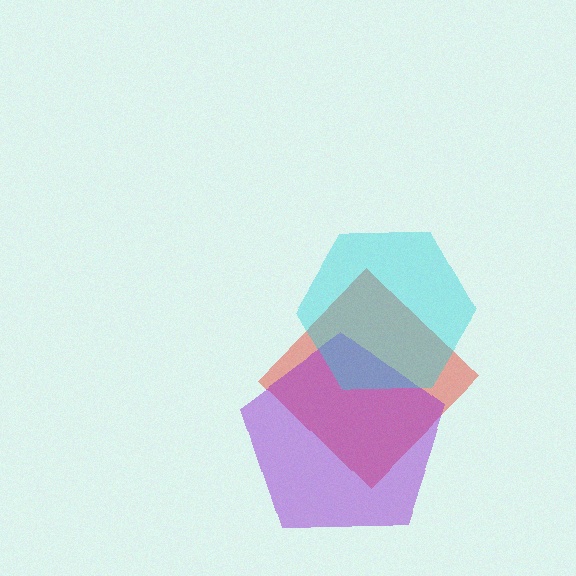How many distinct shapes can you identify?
There are 3 distinct shapes: a red diamond, a purple pentagon, a cyan hexagon.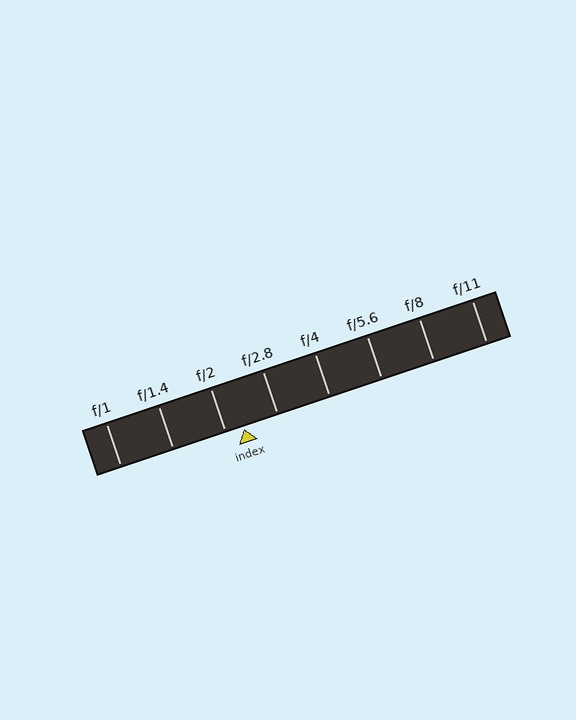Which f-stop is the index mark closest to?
The index mark is closest to f/2.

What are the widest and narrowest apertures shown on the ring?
The widest aperture shown is f/1 and the narrowest is f/11.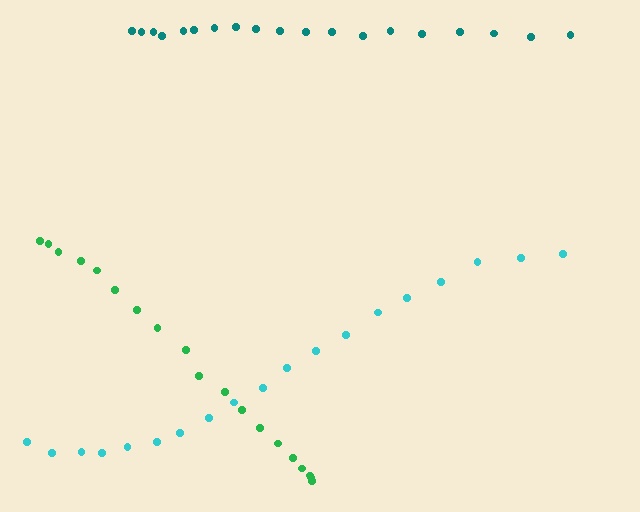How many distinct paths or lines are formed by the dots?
There are 3 distinct paths.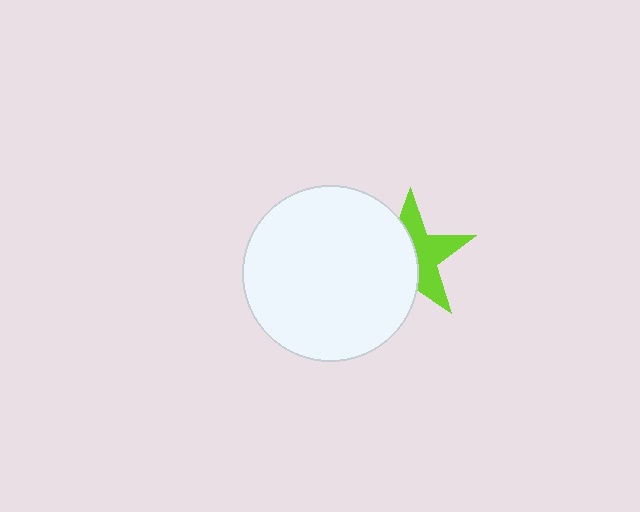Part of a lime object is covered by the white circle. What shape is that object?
It is a star.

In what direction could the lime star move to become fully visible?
The lime star could move right. That would shift it out from behind the white circle entirely.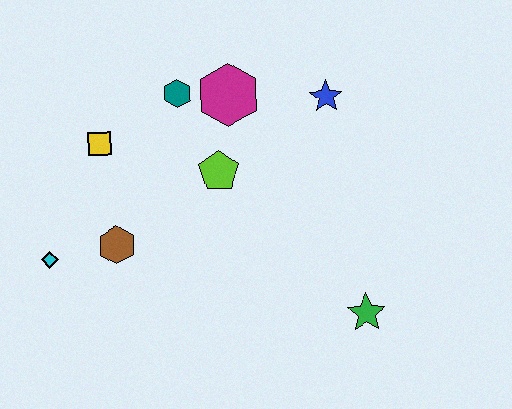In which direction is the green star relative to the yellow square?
The green star is to the right of the yellow square.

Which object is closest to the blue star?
The magenta hexagon is closest to the blue star.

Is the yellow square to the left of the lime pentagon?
Yes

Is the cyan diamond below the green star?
No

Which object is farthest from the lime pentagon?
The green star is farthest from the lime pentagon.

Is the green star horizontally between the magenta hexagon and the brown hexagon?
No